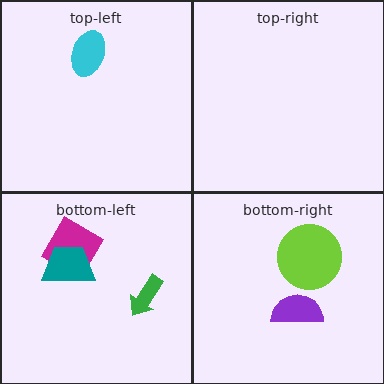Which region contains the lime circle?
The bottom-right region.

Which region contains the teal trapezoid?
The bottom-left region.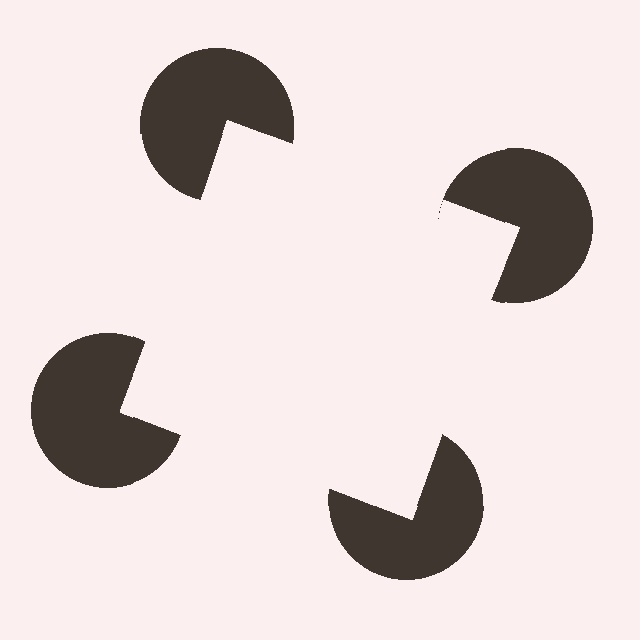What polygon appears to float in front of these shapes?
An illusory square — its edges are inferred from the aligned wedge cuts in the pac-man discs, not physically drawn.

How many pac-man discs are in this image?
There are 4 — one at each vertex of the illusory square.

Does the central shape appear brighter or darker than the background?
It typically appears slightly brighter than the background, even though no actual brightness change is drawn.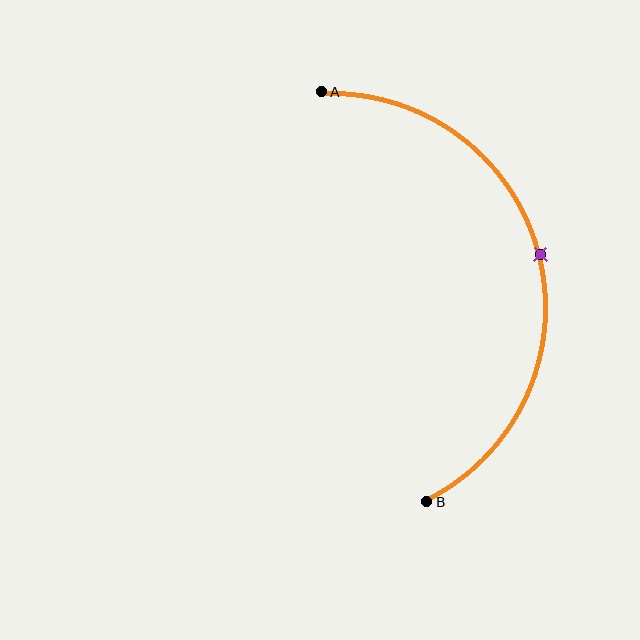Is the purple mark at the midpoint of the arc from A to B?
Yes. The purple mark lies on the arc at equal arc-length from both A and B — it is the arc midpoint.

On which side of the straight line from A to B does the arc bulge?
The arc bulges to the right of the straight line connecting A and B.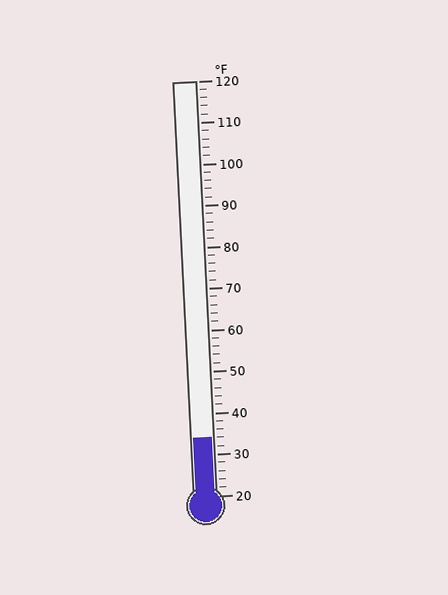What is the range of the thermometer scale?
The thermometer scale ranges from 20°F to 120°F.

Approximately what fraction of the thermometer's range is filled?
The thermometer is filled to approximately 15% of its range.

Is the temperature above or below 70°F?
The temperature is below 70°F.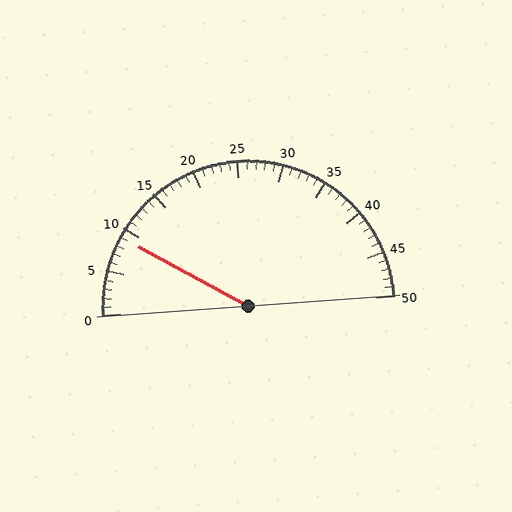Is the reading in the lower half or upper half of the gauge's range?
The reading is in the lower half of the range (0 to 50).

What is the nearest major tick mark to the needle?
The nearest major tick mark is 10.